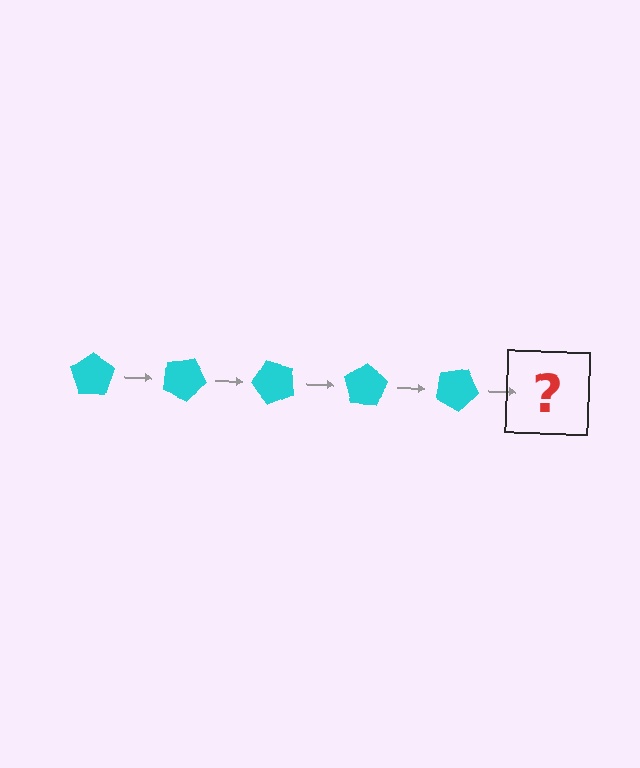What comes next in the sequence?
The next element should be a cyan pentagon rotated 125 degrees.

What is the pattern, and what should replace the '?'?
The pattern is that the pentagon rotates 25 degrees each step. The '?' should be a cyan pentagon rotated 125 degrees.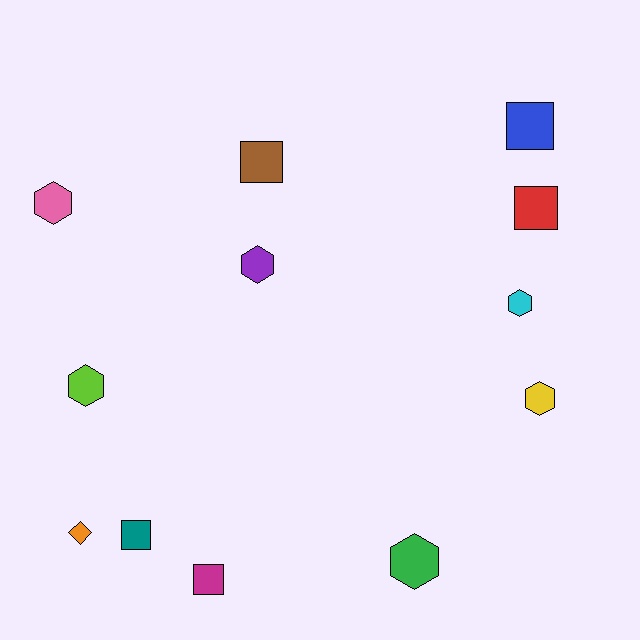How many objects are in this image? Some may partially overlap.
There are 12 objects.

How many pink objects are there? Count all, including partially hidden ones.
There is 1 pink object.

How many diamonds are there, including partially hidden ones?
There is 1 diamond.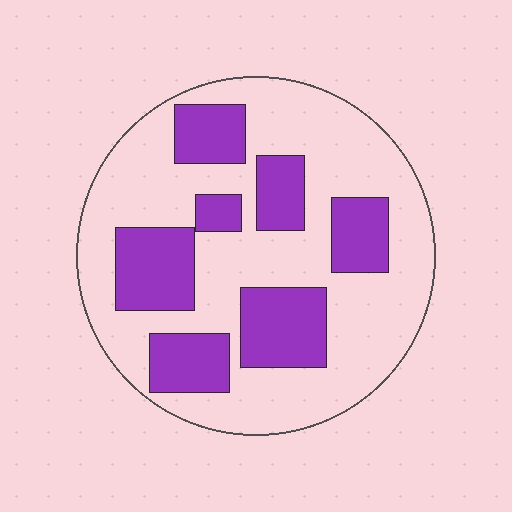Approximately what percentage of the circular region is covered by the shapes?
Approximately 30%.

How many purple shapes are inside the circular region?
7.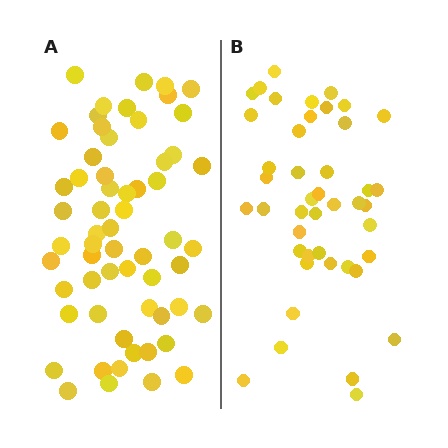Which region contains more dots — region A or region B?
Region A (the left region) has more dots.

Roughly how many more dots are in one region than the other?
Region A has approximately 15 more dots than region B.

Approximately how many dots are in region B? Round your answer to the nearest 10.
About 40 dots. (The exact count is 44, which rounds to 40.)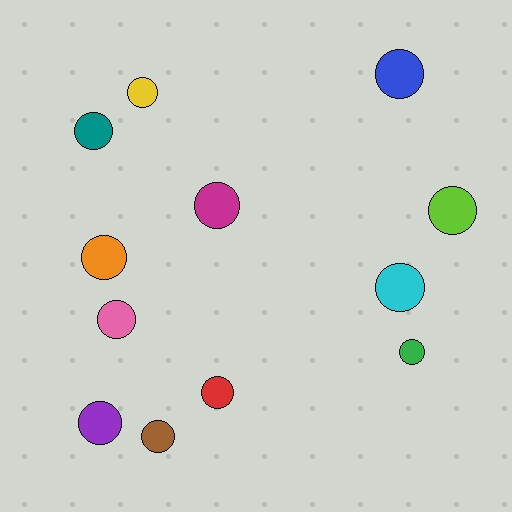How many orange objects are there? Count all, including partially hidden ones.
There is 1 orange object.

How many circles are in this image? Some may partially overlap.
There are 12 circles.